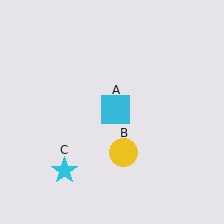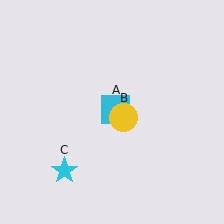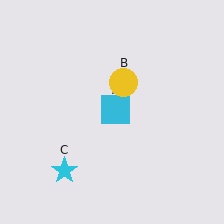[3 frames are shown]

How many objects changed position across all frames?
1 object changed position: yellow circle (object B).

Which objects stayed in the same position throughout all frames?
Cyan square (object A) and cyan star (object C) remained stationary.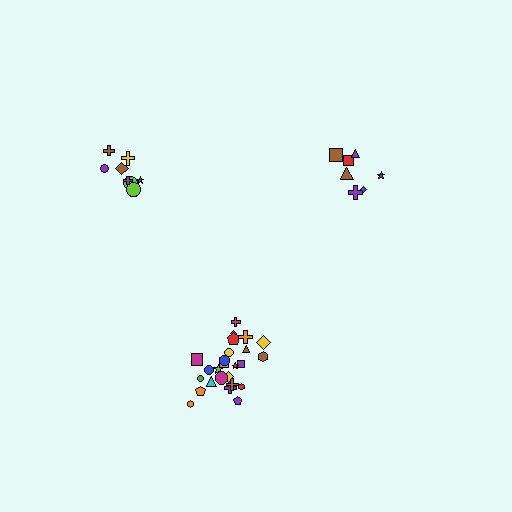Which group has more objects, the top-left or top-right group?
The top-left group.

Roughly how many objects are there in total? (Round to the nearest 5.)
Roughly 40 objects in total.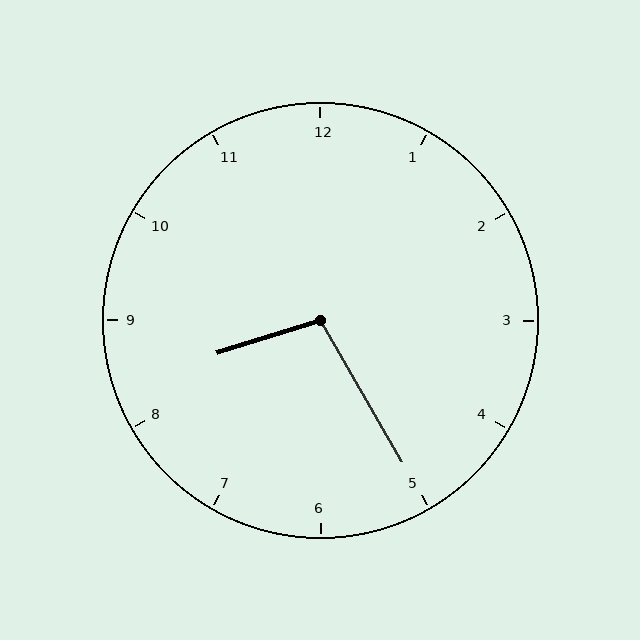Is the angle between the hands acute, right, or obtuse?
It is obtuse.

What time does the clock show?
8:25.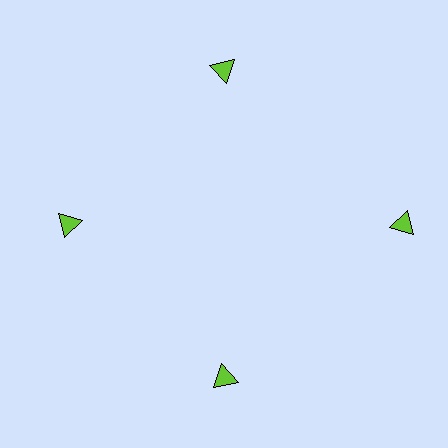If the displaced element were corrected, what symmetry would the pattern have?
It would have 4-fold rotational symmetry — the pattern would map onto itself every 90 degrees.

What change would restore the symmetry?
The symmetry would be restored by moving it inward, back onto the ring so that all 4 triangles sit at equal angles and equal distance from the center.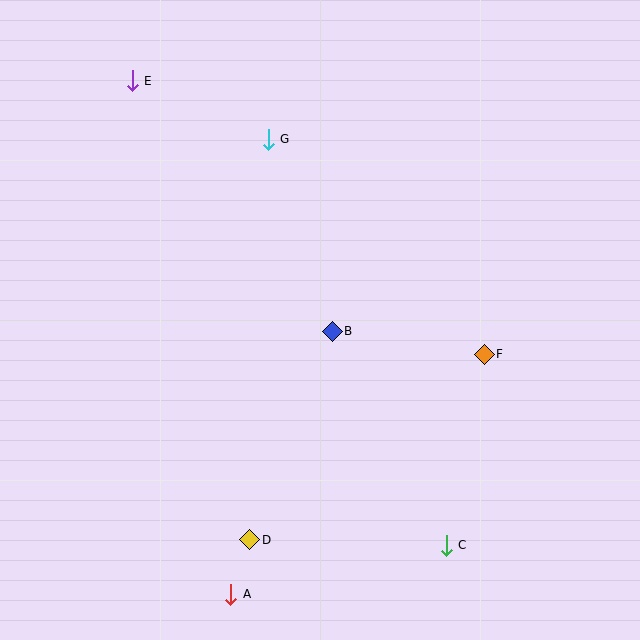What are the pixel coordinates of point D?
Point D is at (250, 540).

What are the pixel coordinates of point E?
Point E is at (132, 81).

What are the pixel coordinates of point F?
Point F is at (484, 354).